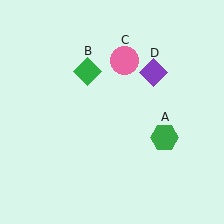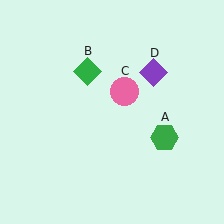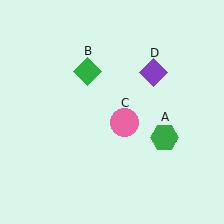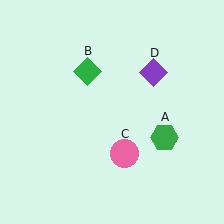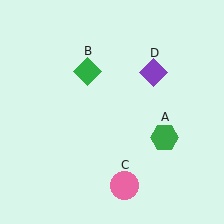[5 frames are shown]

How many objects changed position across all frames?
1 object changed position: pink circle (object C).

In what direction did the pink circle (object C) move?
The pink circle (object C) moved down.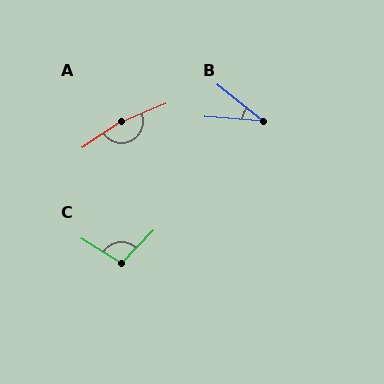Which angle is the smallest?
B, at approximately 35 degrees.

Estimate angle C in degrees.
Approximately 102 degrees.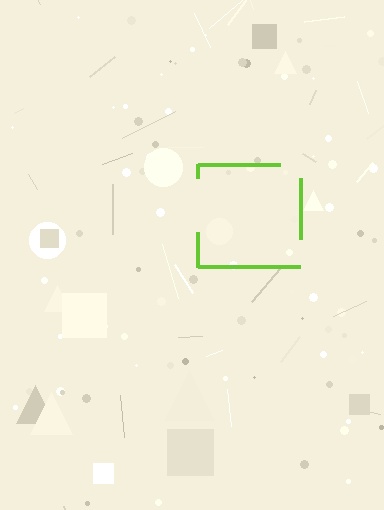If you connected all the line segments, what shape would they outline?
They would outline a square.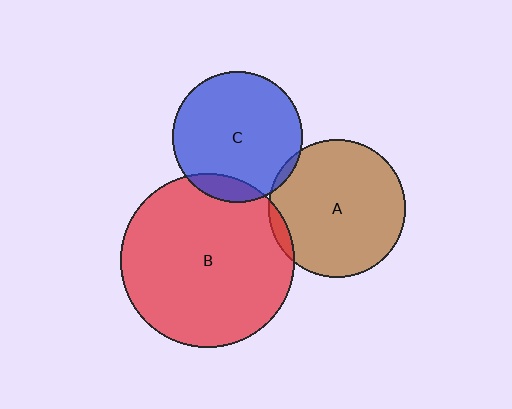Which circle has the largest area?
Circle B (red).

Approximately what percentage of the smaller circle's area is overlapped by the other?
Approximately 5%.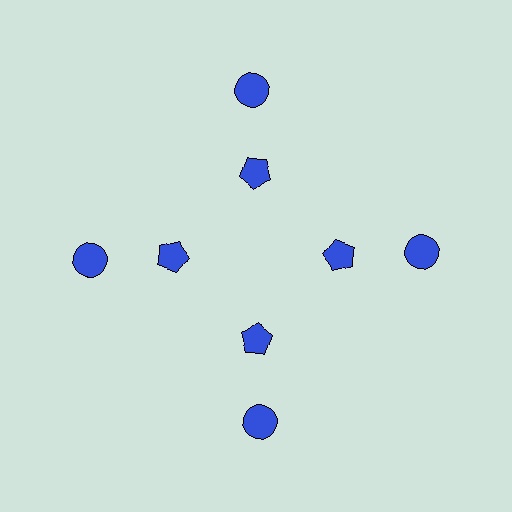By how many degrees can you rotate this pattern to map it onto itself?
The pattern maps onto itself every 90 degrees of rotation.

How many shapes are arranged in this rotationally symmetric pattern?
There are 8 shapes, arranged in 4 groups of 2.